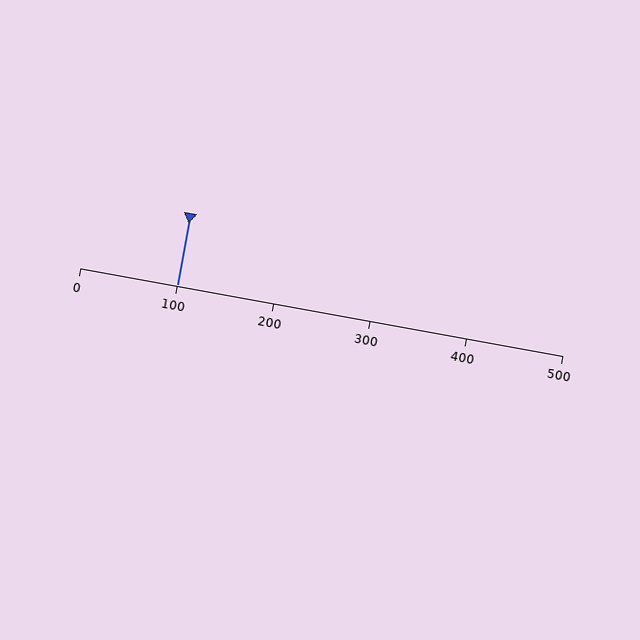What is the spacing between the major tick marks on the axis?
The major ticks are spaced 100 apart.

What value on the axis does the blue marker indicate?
The marker indicates approximately 100.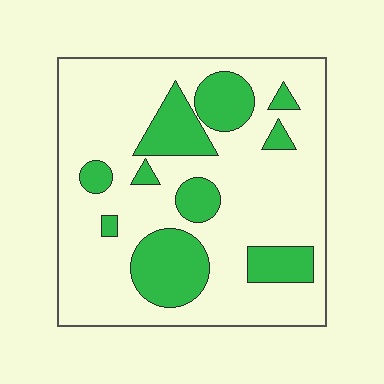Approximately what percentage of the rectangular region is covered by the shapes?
Approximately 25%.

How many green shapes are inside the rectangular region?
10.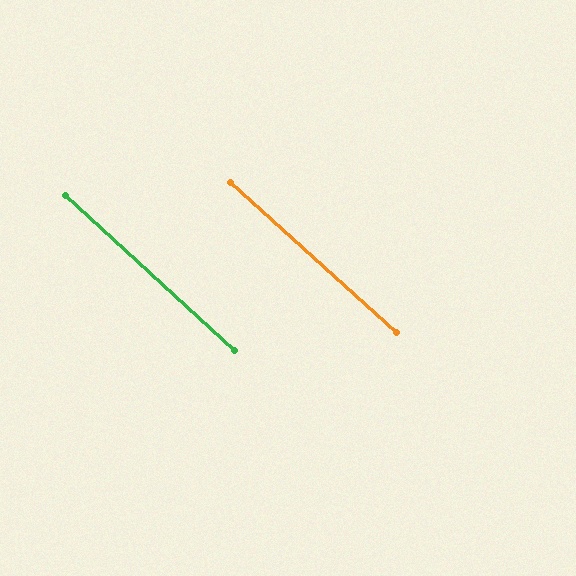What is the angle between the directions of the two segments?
Approximately 0 degrees.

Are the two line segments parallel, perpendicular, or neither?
Parallel — their directions differ by only 0.4°.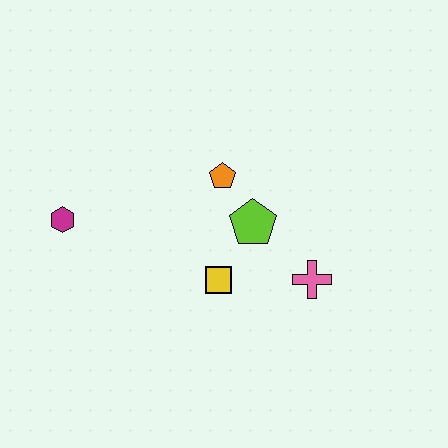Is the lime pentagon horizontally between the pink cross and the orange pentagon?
Yes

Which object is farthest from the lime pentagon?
The magenta hexagon is farthest from the lime pentagon.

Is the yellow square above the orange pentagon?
No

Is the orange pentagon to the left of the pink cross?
Yes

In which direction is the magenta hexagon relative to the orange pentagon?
The magenta hexagon is to the left of the orange pentagon.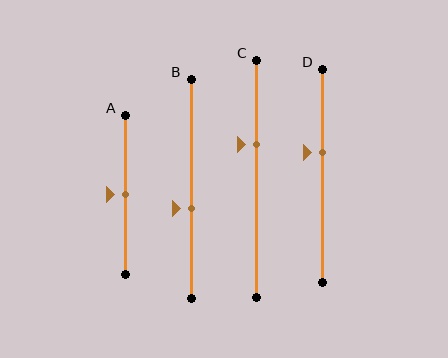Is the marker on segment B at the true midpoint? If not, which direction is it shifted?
No, the marker on segment B is shifted downward by about 9% of the segment length.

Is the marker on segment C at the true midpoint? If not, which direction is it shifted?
No, the marker on segment C is shifted upward by about 15% of the segment length.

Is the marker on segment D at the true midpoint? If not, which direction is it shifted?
No, the marker on segment D is shifted upward by about 11% of the segment length.